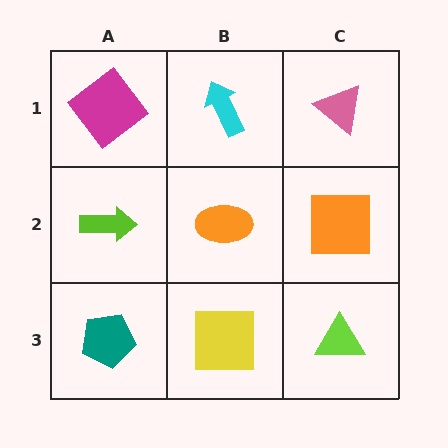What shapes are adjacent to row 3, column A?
A lime arrow (row 2, column A), a yellow square (row 3, column B).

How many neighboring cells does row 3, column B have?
3.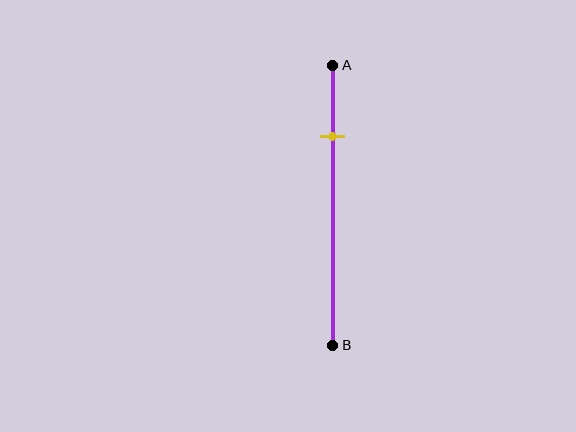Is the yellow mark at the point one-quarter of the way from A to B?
Yes, the mark is approximately at the one-quarter point.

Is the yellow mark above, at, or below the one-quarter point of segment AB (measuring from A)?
The yellow mark is approximately at the one-quarter point of segment AB.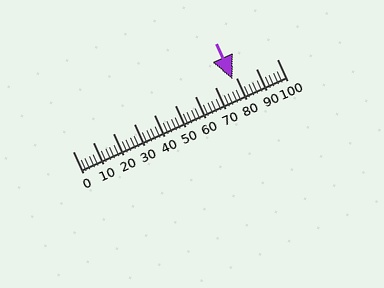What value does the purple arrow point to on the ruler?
The purple arrow points to approximately 78.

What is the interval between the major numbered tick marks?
The major tick marks are spaced 10 units apart.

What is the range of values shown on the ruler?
The ruler shows values from 0 to 100.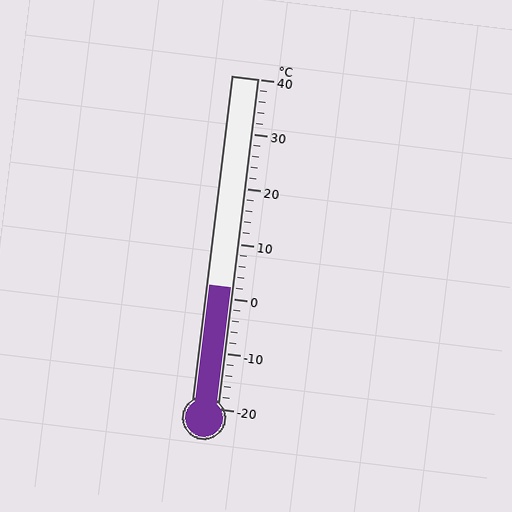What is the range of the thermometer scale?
The thermometer scale ranges from -20°C to 40°C.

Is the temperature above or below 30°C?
The temperature is below 30°C.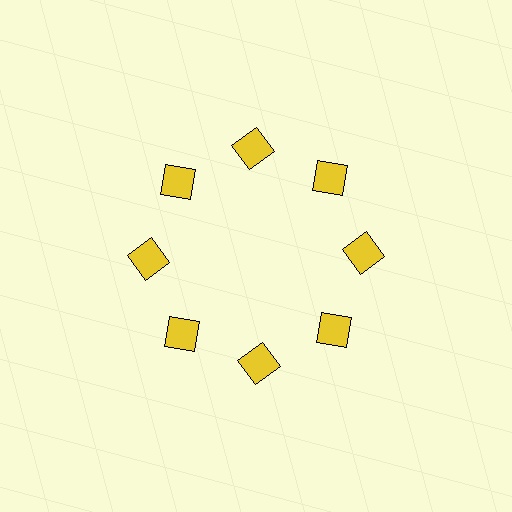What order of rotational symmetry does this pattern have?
This pattern has 8-fold rotational symmetry.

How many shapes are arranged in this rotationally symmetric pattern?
There are 8 shapes, arranged in 8 groups of 1.